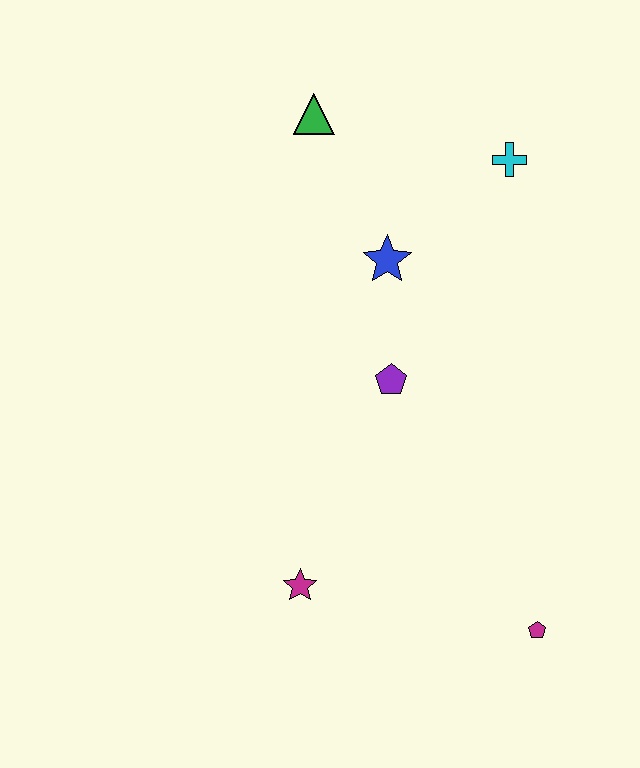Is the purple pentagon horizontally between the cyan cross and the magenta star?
Yes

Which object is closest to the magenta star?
The purple pentagon is closest to the magenta star.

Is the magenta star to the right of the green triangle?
No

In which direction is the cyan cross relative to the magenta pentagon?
The cyan cross is above the magenta pentagon.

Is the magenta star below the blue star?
Yes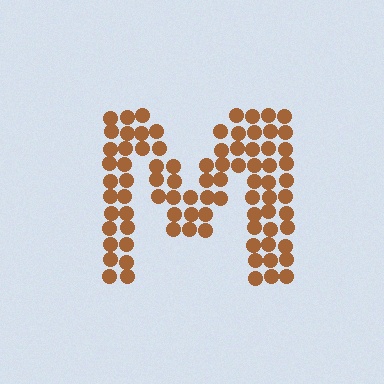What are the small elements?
The small elements are circles.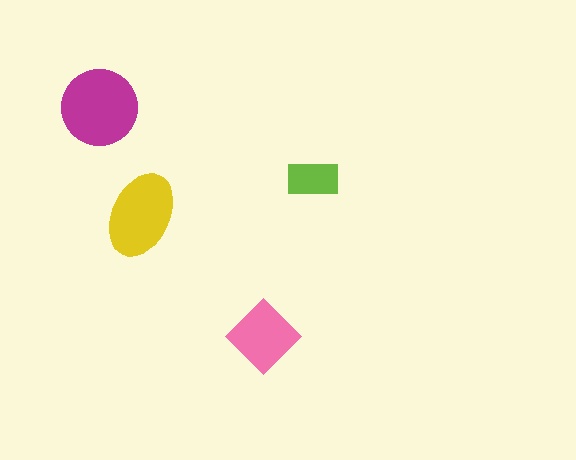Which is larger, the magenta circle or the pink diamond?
The magenta circle.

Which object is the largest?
The magenta circle.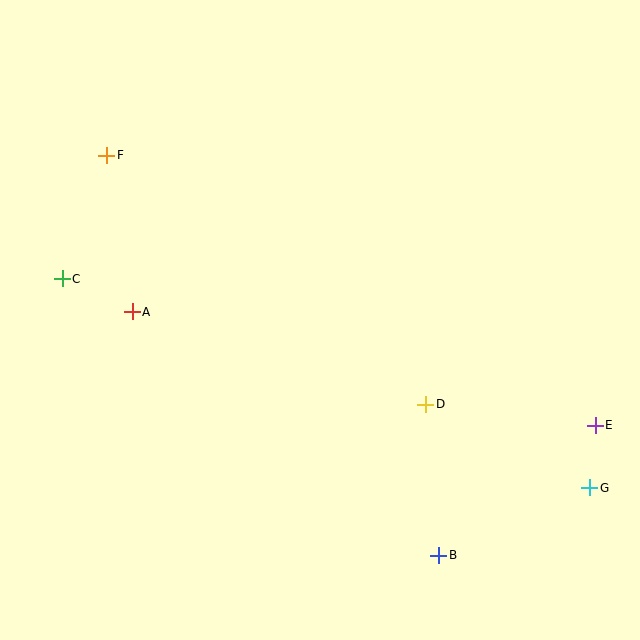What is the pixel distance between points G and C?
The distance between G and C is 568 pixels.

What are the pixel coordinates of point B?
Point B is at (439, 555).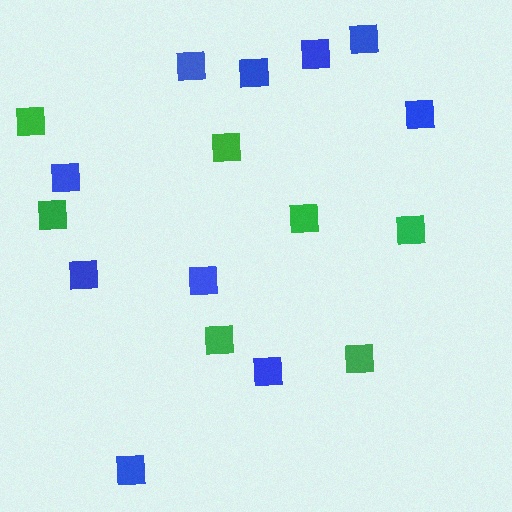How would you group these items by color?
There are 2 groups: one group of green squares (7) and one group of blue squares (10).